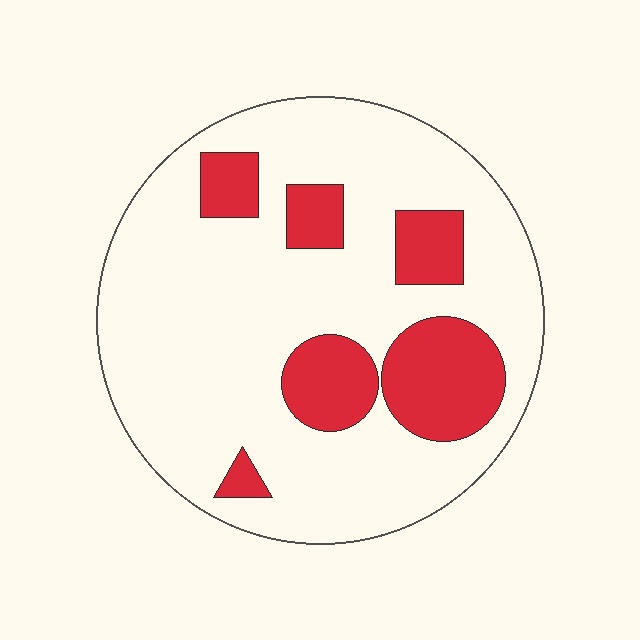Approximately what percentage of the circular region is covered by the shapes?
Approximately 20%.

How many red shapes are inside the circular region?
6.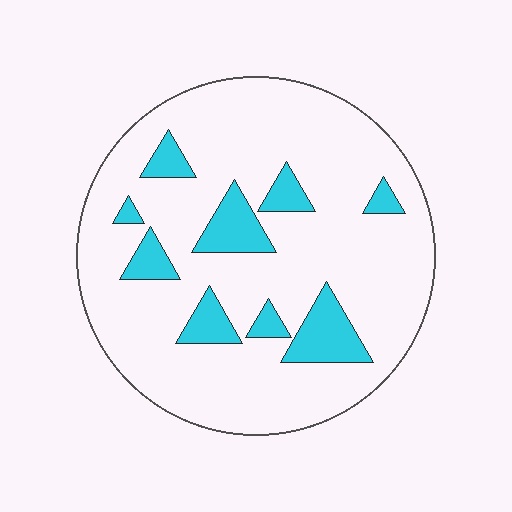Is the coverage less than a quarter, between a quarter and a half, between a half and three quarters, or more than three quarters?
Less than a quarter.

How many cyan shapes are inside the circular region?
9.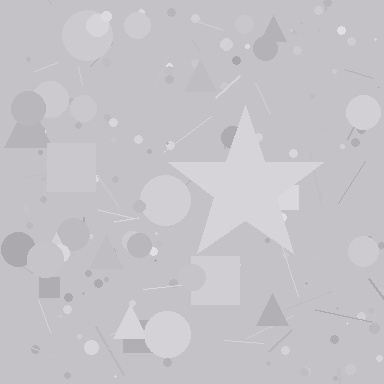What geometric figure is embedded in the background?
A star is embedded in the background.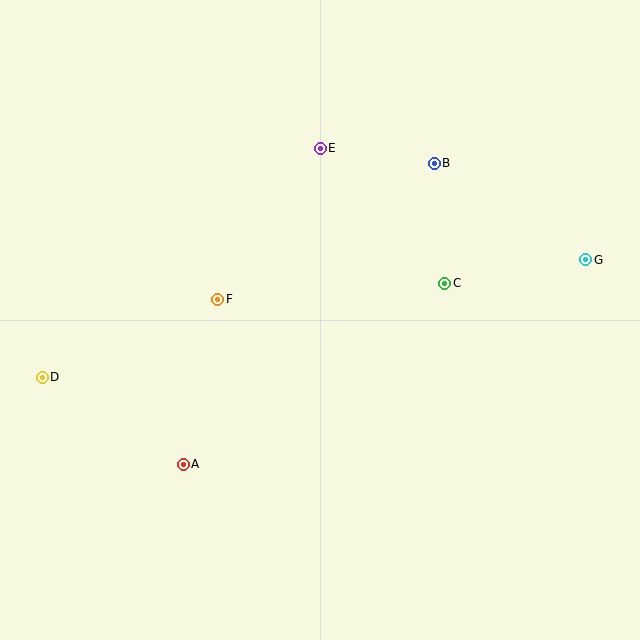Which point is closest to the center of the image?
Point F at (218, 299) is closest to the center.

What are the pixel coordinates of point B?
Point B is at (434, 163).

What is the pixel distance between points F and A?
The distance between F and A is 169 pixels.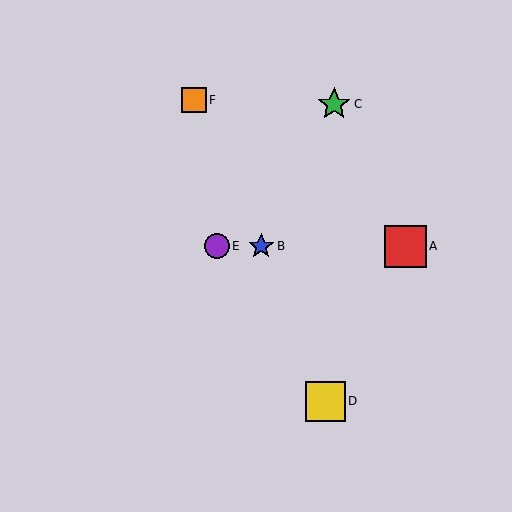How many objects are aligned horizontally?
3 objects (A, B, E) are aligned horizontally.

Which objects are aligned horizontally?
Objects A, B, E are aligned horizontally.